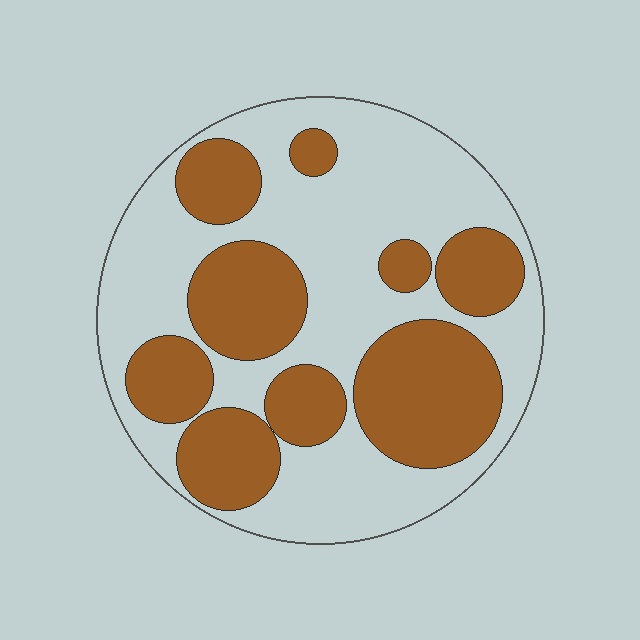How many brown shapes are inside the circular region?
9.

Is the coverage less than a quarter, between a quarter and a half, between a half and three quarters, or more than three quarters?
Between a quarter and a half.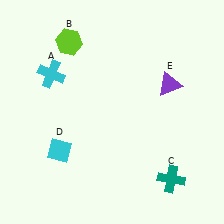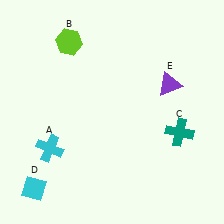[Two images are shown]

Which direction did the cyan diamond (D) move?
The cyan diamond (D) moved down.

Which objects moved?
The objects that moved are: the cyan cross (A), the teal cross (C), the cyan diamond (D).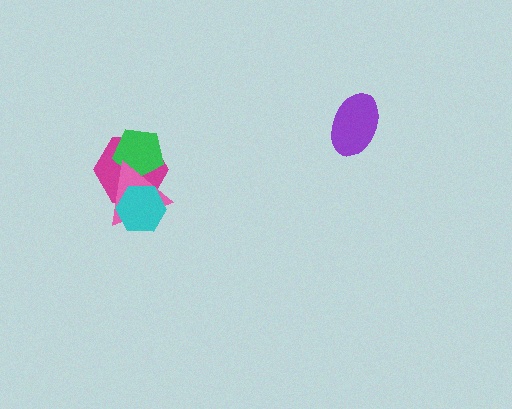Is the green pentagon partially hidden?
Yes, it is partially covered by another shape.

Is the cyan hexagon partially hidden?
No, no other shape covers it.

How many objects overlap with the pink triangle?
3 objects overlap with the pink triangle.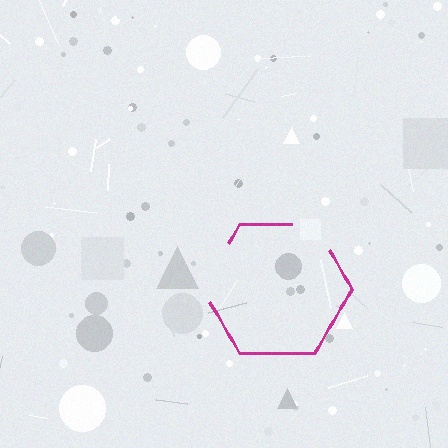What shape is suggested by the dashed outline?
The dashed outline suggests a hexagon.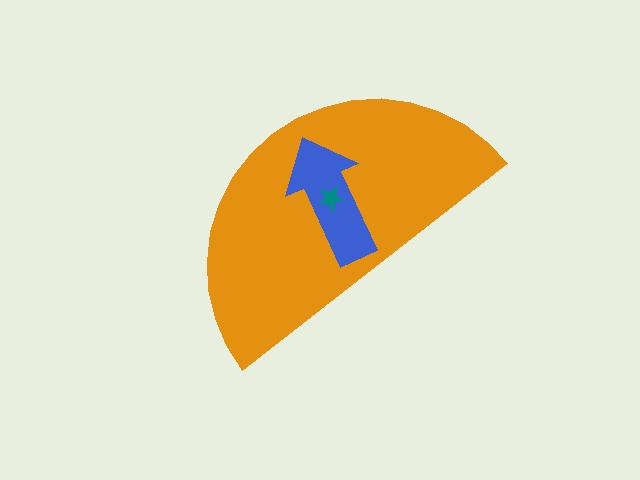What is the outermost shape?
The orange semicircle.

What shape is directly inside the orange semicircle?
The blue arrow.